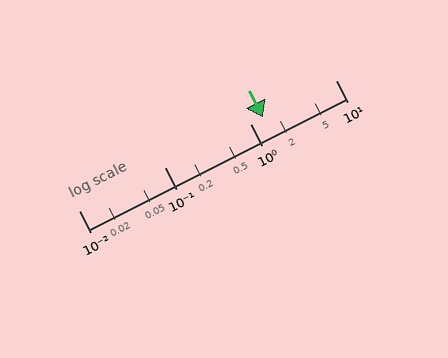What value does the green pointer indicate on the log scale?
The pointer indicates approximately 1.4.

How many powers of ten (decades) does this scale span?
The scale spans 3 decades, from 0.01 to 10.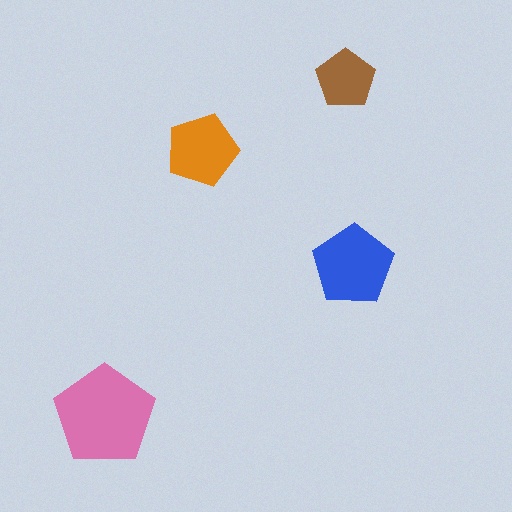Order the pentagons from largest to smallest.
the pink one, the blue one, the orange one, the brown one.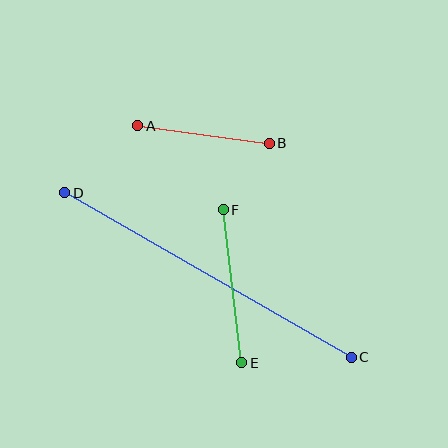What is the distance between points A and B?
The distance is approximately 133 pixels.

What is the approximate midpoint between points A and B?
The midpoint is at approximately (204, 135) pixels.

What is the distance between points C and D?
The distance is approximately 330 pixels.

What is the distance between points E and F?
The distance is approximately 154 pixels.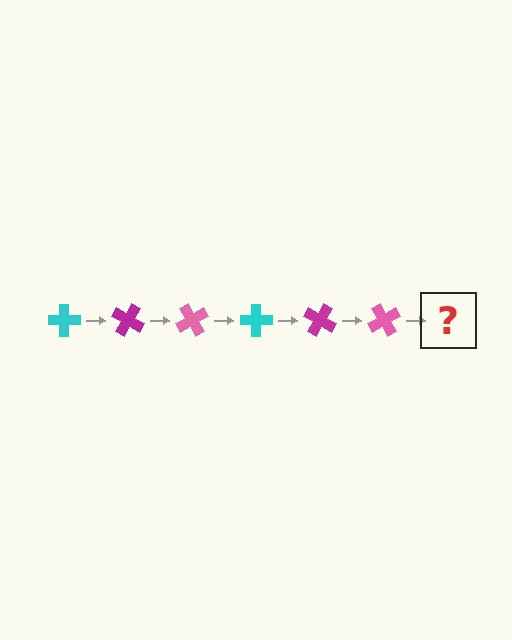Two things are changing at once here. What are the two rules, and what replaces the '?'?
The two rules are that it rotates 30 degrees each step and the color cycles through cyan, magenta, and pink. The '?' should be a cyan cross, rotated 180 degrees from the start.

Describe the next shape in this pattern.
It should be a cyan cross, rotated 180 degrees from the start.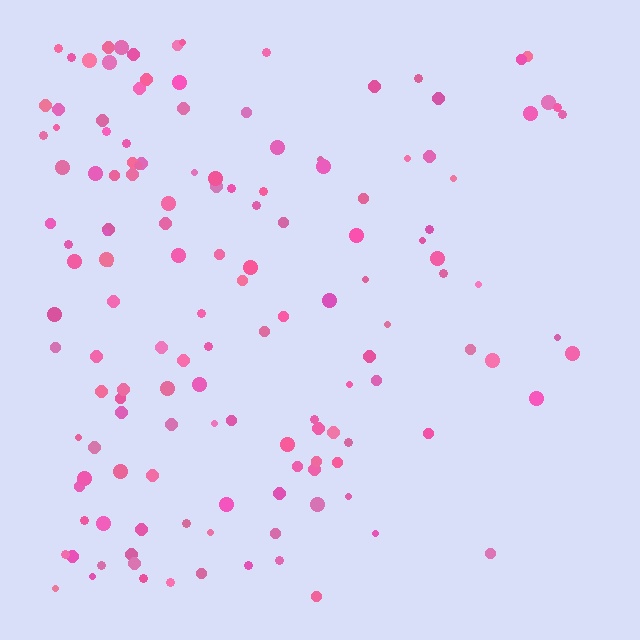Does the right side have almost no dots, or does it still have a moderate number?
Still a moderate number, just noticeably fewer than the left.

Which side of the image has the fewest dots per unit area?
The right.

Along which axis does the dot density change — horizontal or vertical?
Horizontal.